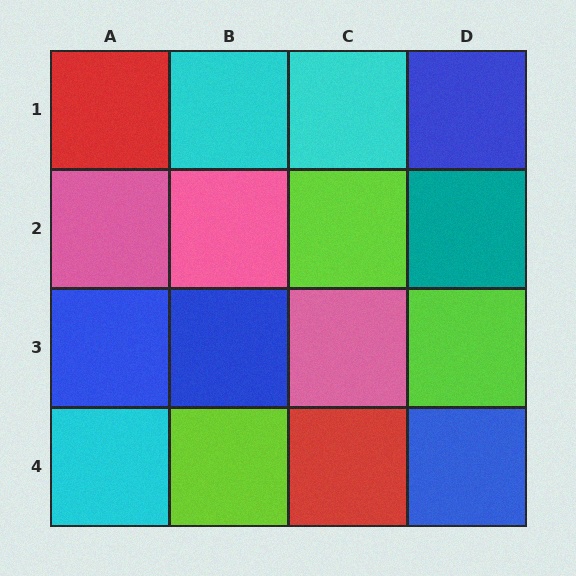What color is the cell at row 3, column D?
Lime.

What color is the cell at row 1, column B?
Cyan.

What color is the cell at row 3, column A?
Blue.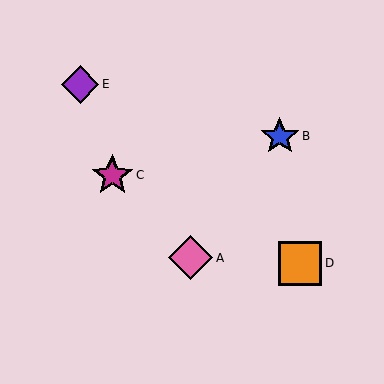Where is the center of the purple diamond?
The center of the purple diamond is at (80, 84).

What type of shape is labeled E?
Shape E is a purple diamond.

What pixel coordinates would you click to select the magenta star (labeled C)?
Click at (112, 175) to select the magenta star C.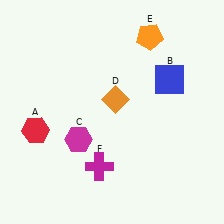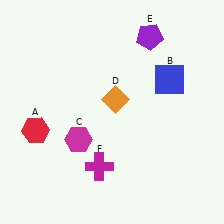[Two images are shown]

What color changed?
The pentagon (E) changed from orange in Image 1 to purple in Image 2.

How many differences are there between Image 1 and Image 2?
There is 1 difference between the two images.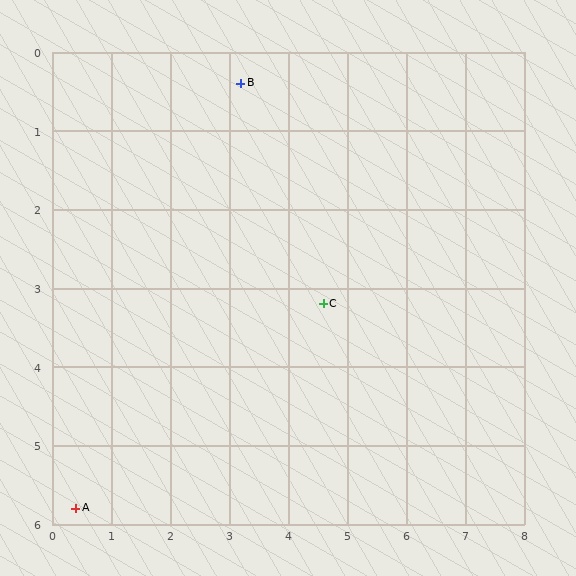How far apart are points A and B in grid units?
Points A and B are about 6.1 grid units apart.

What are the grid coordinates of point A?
Point A is at approximately (0.4, 5.8).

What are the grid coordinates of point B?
Point B is at approximately (3.2, 0.4).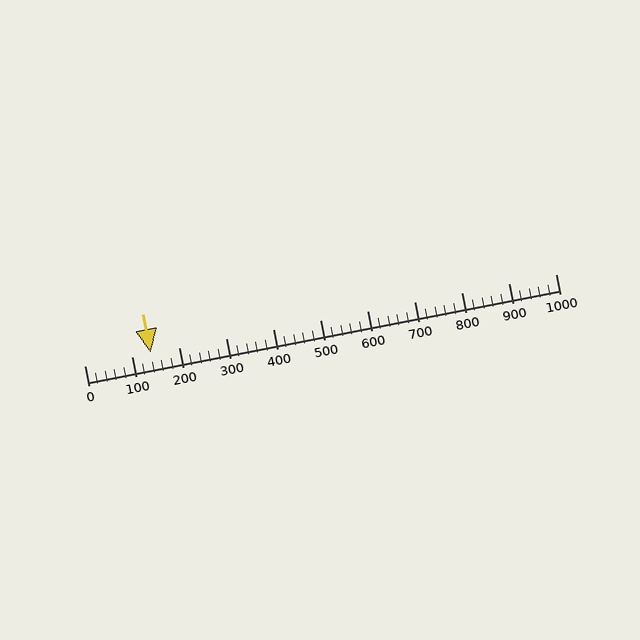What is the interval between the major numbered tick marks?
The major tick marks are spaced 100 units apart.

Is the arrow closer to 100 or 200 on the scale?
The arrow is closer to 100.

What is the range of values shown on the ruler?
The ruler shows values from 0 to 1000.